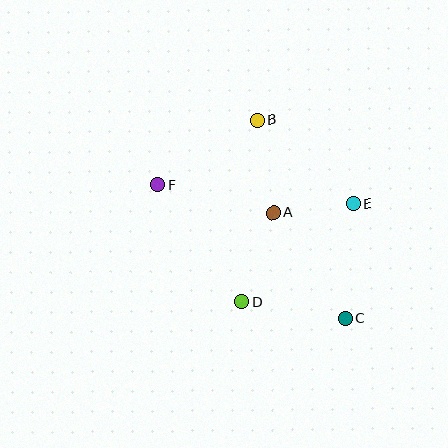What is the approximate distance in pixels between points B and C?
The distance between B and C is approximately 216 pixels.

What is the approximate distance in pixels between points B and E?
The distance between B and E is approximately 127 pixels.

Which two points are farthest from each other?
Points C and F are farthest from each other.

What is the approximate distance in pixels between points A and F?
The distance between A and F is approximately 119 pixels.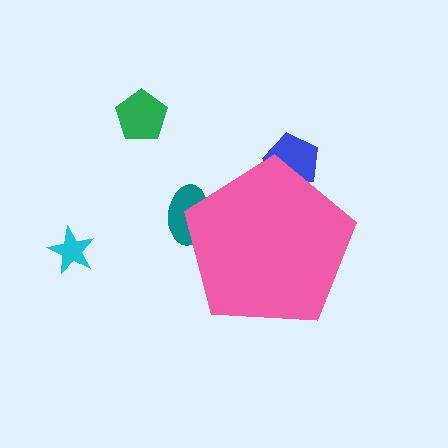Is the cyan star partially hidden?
No, the cyan star is fully visible.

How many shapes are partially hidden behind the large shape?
2 shapes are partially hidden.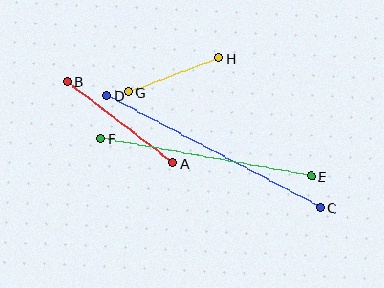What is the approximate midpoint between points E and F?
The midpoint is at approximately (206, 157) pixels.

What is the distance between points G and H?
The distance is approximately 96 pixels.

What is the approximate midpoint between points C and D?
The midpoint is at approximately (214, 152) pixels.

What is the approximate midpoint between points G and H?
The midpoint is at approximately (174, 75) pixels.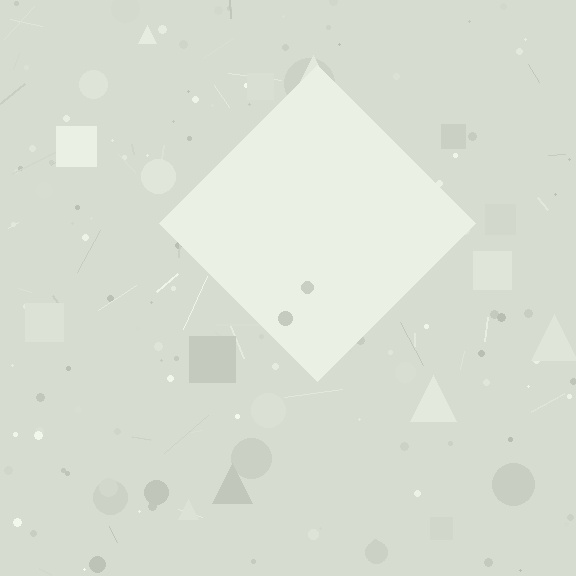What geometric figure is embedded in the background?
A diamond is embedded in the background.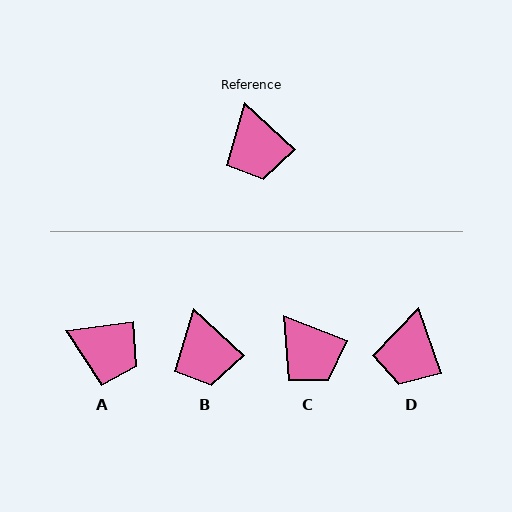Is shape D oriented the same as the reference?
No, it is off by about 28 degrees.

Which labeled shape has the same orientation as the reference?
B.